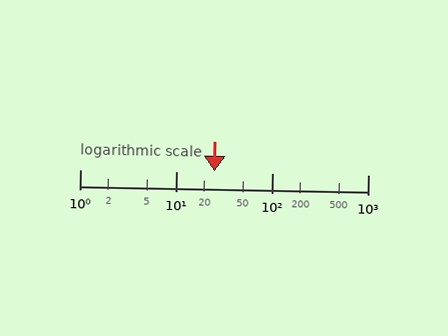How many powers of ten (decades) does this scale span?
The scale spans 3 decades, from 1 to 1000.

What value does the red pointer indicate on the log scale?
The pointer indicates approximately 25.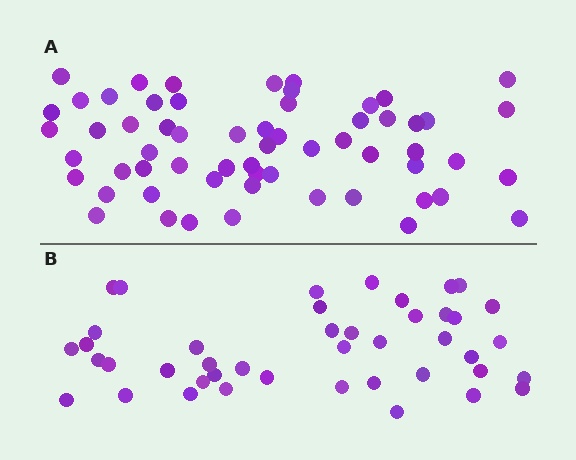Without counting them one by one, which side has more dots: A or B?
Region A (the top region) has more dots.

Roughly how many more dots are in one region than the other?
Region A has approximately 15 more dots than region B.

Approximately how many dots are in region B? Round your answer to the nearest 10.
About 40 dots. (The exact count is 43, which rounds to 40.)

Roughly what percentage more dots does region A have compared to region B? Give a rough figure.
About 40% more.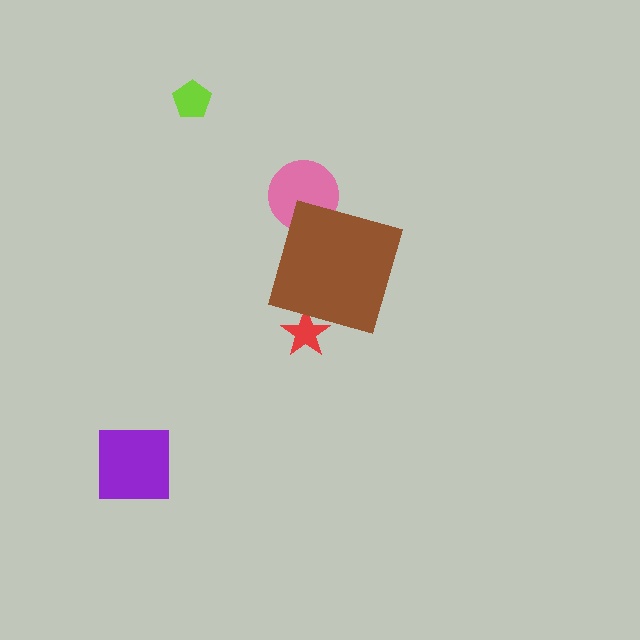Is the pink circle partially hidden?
Yes, the pink circle is partially hidden behind the brown diamond.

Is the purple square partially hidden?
No, the purple square is fully visible.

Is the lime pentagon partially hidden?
No, the lime pentagon is fully visible.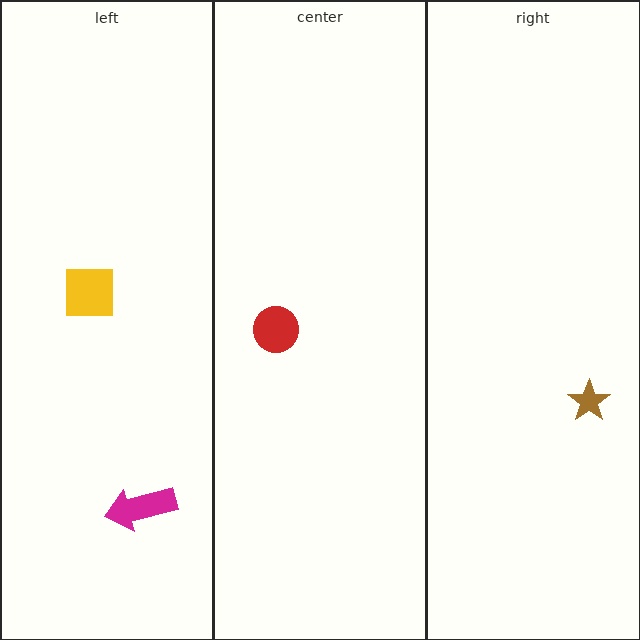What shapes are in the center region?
The red circle.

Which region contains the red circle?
The center region.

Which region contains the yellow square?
The left region.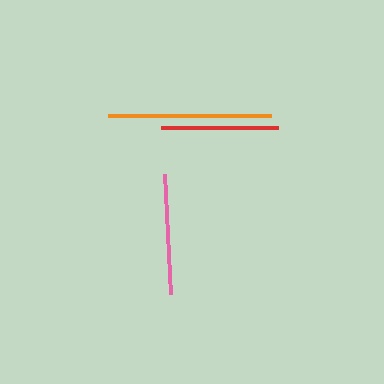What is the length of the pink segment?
The pink segment is approximately 121 pixels long.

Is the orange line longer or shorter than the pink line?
The orange line is longer than the pink line.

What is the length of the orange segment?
The orange segment is approximately 163 pixels long.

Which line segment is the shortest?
The red line is the shortest at approximately 117 pixels.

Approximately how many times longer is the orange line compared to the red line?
The orange line is approximately 1.4 times the length of the red line.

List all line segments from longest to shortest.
From longest to shortest: orange, pink, red.